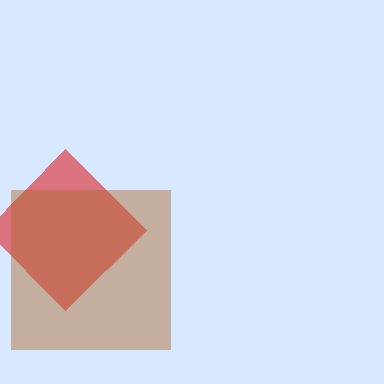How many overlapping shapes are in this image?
There are 2 overlapping shapes in the image.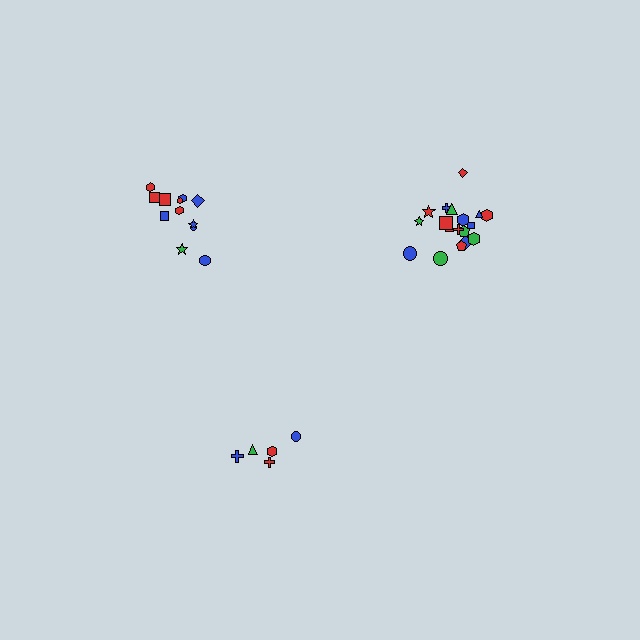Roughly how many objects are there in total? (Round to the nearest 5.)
Roughly 35 objects in total.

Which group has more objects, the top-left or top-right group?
The top-right group.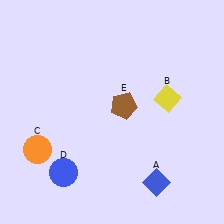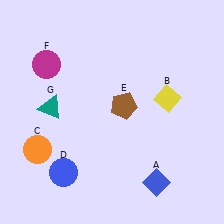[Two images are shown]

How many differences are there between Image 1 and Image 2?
There are 2 differences between the two images.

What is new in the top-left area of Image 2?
A teal triangle (G) was added in the top-left area of Image 2.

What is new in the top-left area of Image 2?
A magenta circle (F) was added in the top-left area of Image 2.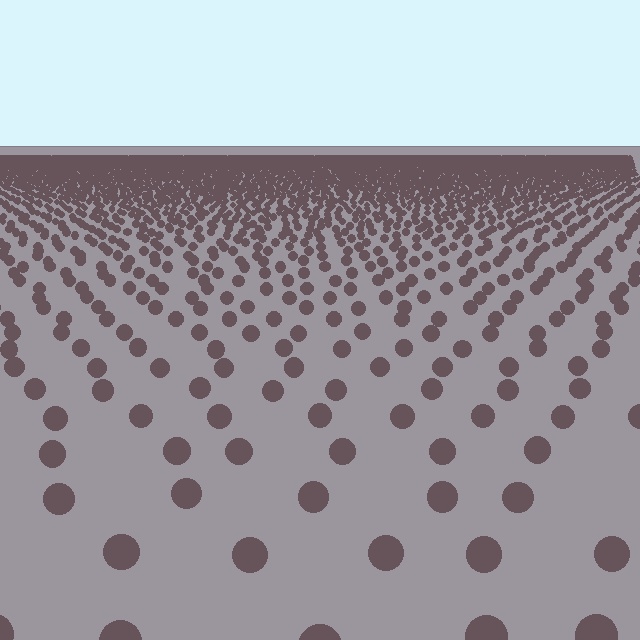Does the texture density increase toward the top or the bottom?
Density increases toward the top.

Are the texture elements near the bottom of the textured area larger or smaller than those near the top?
Larger. Near the bottom, elements are closer to the viewer and appear at a bigger on-screen size.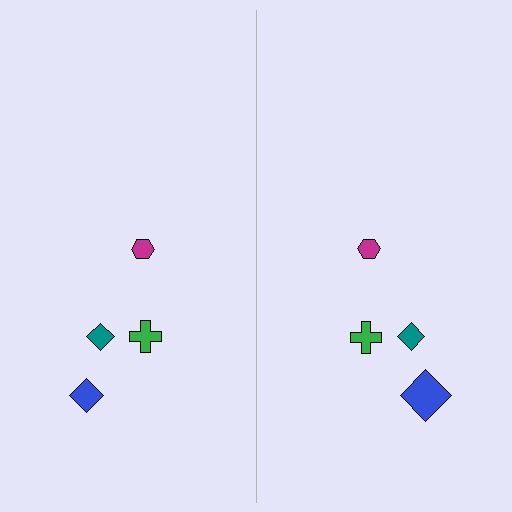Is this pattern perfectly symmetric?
No, the pattern is not perfectly symmetric. The blue diamond on the right side has a different size than its mirror counterpart.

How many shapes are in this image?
There are 8 shapes in this image.